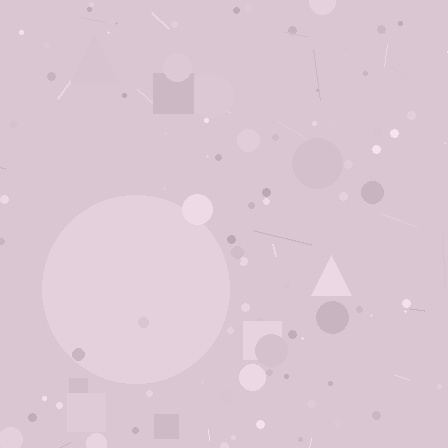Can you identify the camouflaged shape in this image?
The camouflaged shape is a circle.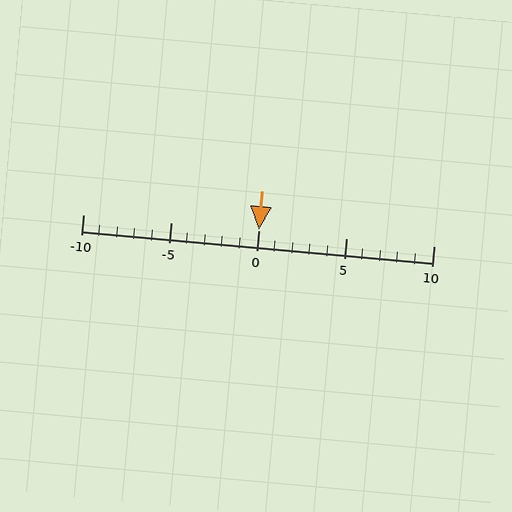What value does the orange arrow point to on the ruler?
The orange arrow points to approximately 0.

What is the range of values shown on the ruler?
The ruler shows values from -10 to 10.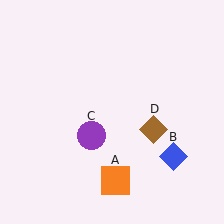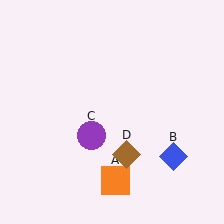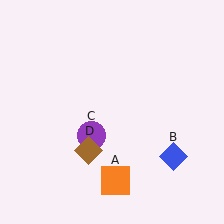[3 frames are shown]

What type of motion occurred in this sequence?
The brown diamond (object D) rotated clockwise around the center of the scene.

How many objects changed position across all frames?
1 object changed position: brown diamond (object D).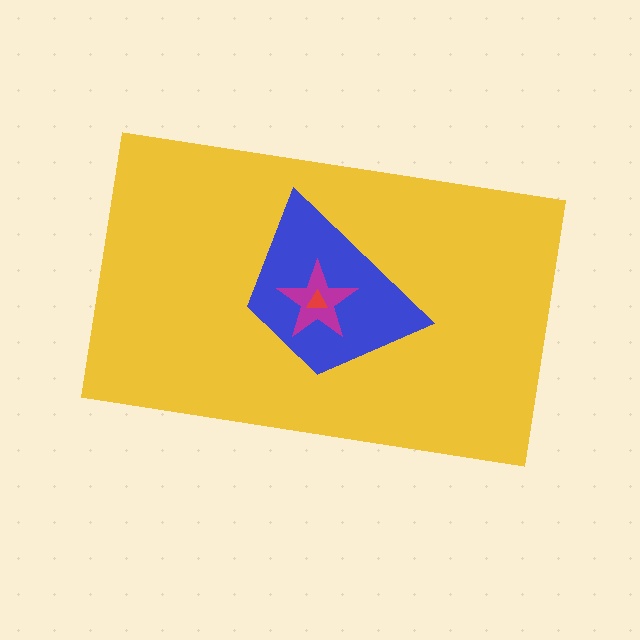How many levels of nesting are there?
4.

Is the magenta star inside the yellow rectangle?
Yes.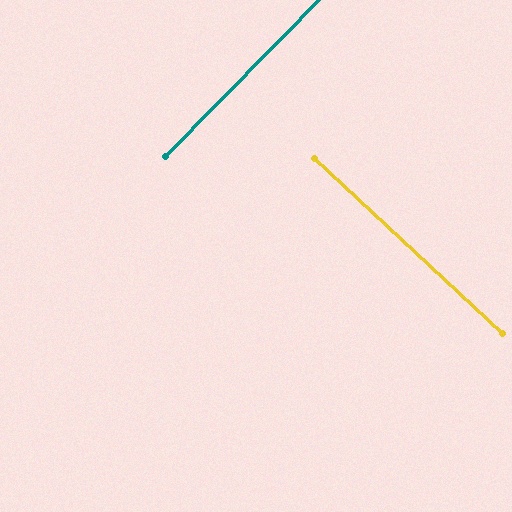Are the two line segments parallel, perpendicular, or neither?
Perpendicular — they meet at approximately 88°.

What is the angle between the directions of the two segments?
Approximately 88 degrees.